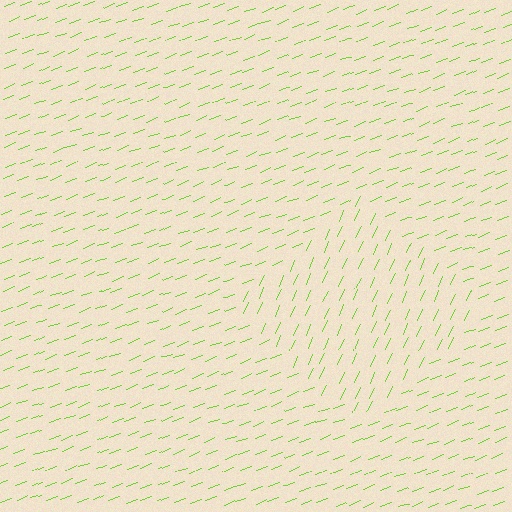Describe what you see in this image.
The image is filled with small lime line segments. A diamond region in the image has lines oriented differently from the surrounding lines, creating a visible texture boundary.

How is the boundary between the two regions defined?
The boundary is defined purely by a change in line orientation (approximately 45 degrees difference). All lines are the same color and thickness.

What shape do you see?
I see a diamond.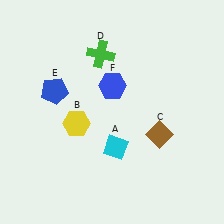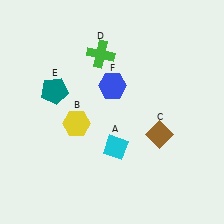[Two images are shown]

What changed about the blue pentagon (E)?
In Image 1, E is blue. In Image 2, it changed to teal.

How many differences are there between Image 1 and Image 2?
There is 1 difference between the two images.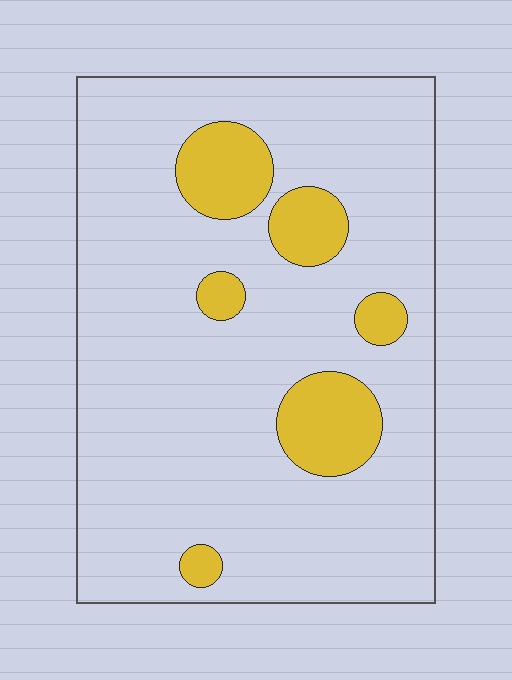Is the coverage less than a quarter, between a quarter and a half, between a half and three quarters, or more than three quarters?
Less than a quarter.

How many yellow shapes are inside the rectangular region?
6.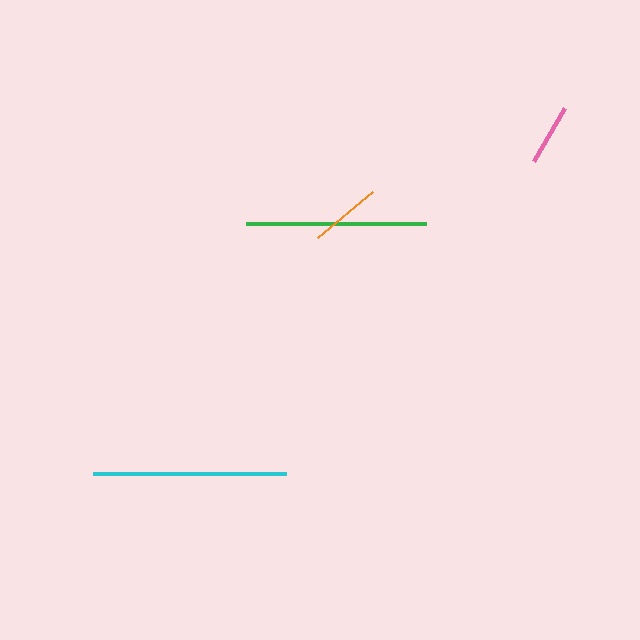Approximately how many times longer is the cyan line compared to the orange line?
The cyan line is approximately 2.7 times the length of the orange line.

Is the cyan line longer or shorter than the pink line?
The cyan line is longer than the pink line.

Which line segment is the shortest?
The pink line is the shortest at approximately 61 pixels.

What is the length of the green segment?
The green segment is approximately 180 pixels long.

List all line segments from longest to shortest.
From longest to shortest: cyan, green, orange, pink.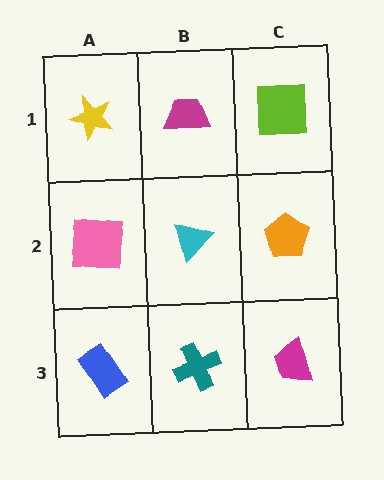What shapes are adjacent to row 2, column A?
A yellow star (row 1, column A), a blue rectangle (row 3, column A), a cyan triangle (row 2, column B).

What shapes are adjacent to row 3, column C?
An orange pentagon (row 2, column C), a teal cross (row 3, column B).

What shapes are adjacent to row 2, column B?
A magenta trapezoid (row 1, column B), a teal cross (row 3, column B), a pink square (row 2, column A), an orange pentagon (row 2, column C).